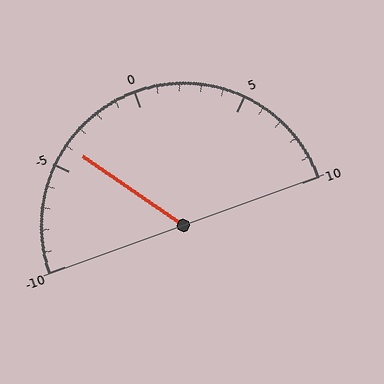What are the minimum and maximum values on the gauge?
The gauge ranges from -10 to 10.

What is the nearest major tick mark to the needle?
The nearest major tick mark is -5.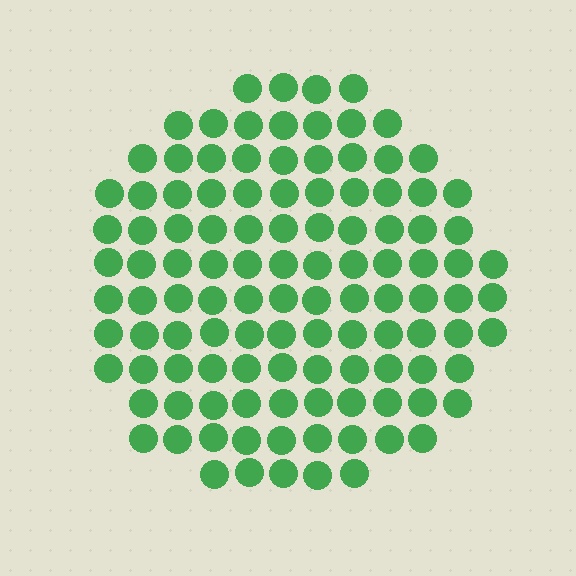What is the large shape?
The large shape is a circle.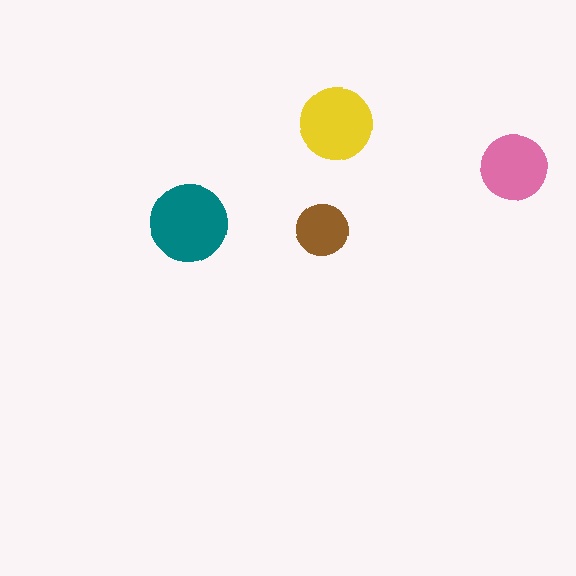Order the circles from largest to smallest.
the teal one, the yellow one, the pink one, the brown one.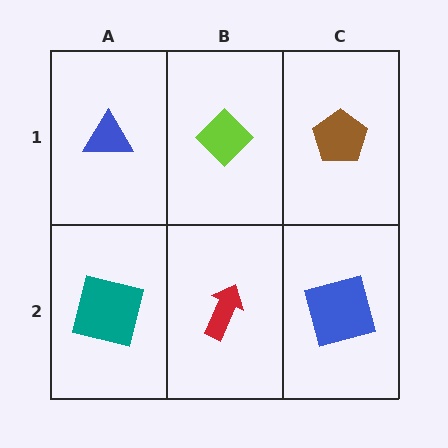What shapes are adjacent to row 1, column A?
A teal square (row 2, column A), a lime diamond (row 1, column B).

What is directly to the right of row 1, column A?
A lime diamond.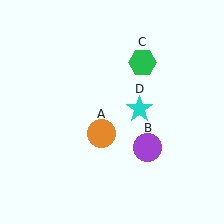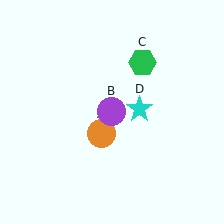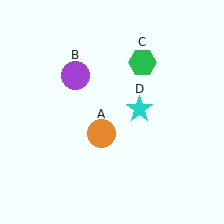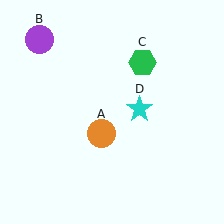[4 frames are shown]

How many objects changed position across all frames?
1 object changed position: purple circle (object B).